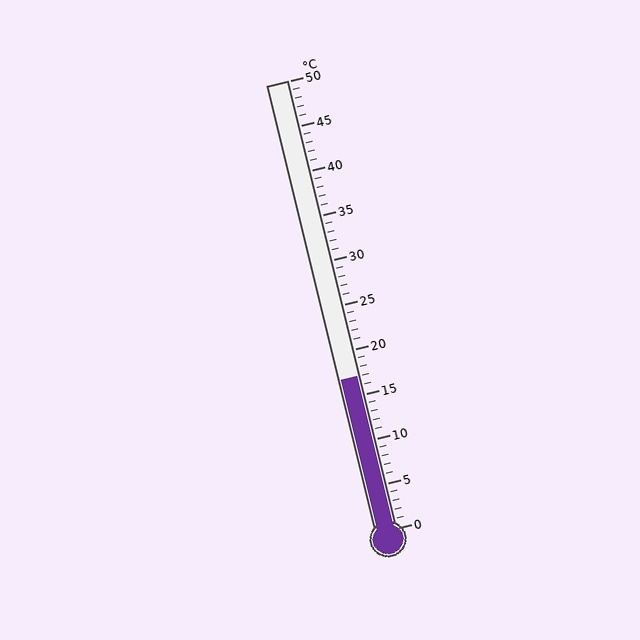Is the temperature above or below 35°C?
The temperature is below 35°C.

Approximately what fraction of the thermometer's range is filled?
The thermometer is filled to approximately 35% of its range.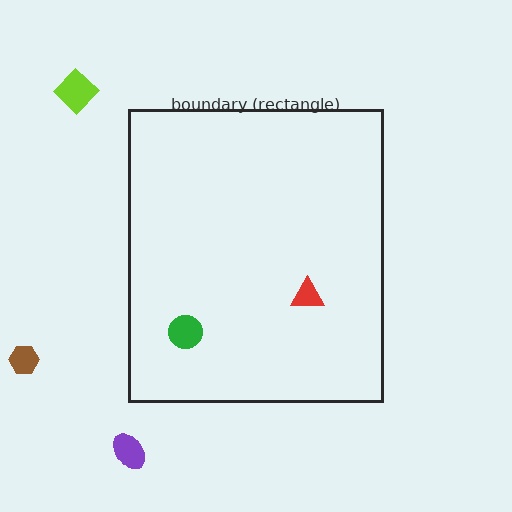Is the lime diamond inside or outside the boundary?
Outside.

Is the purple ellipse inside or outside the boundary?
Outside.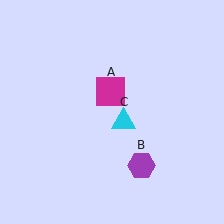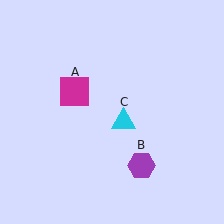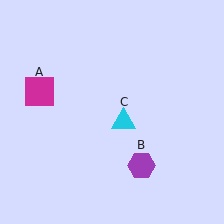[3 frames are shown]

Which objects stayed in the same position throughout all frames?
Purple hexagon (object B) and cyan triangle (object C) remained stationary.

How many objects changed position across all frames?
1 object changed position: magenta square (object A).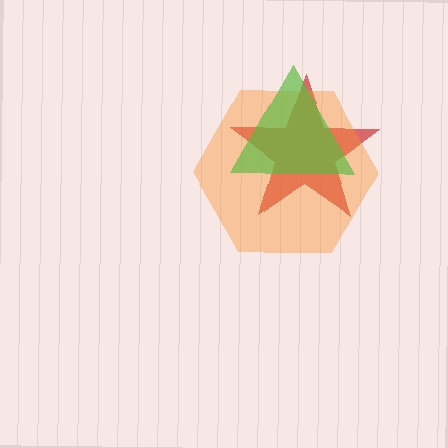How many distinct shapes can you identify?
There are 3 distinct shapes: a red star, an orange hexagon, a lime triangle.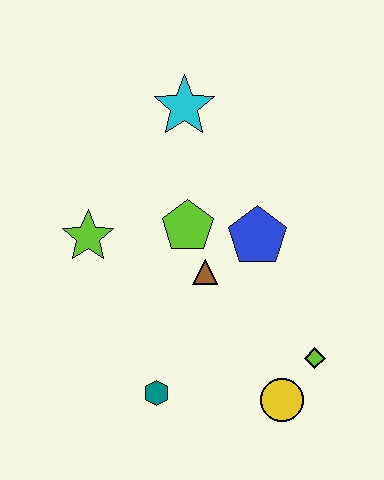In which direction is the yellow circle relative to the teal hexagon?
The yellow circle is to the right of the teal hexagon.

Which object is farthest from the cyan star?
The yellow circle is farthest from the cyan star.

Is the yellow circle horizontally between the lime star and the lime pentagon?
No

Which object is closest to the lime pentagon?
The brown triangle is closest to the lime pentagon.